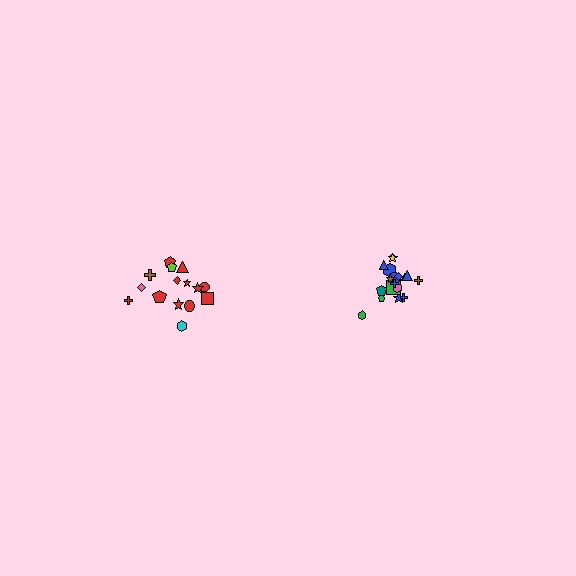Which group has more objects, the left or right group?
The right group.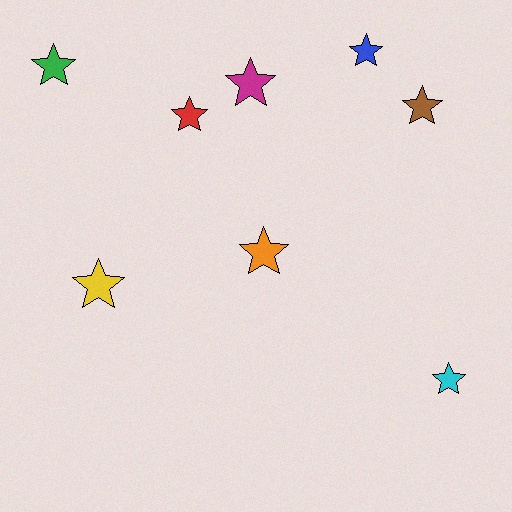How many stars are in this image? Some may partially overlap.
There are 8 stars.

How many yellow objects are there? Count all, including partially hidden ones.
There is 1 yellow object.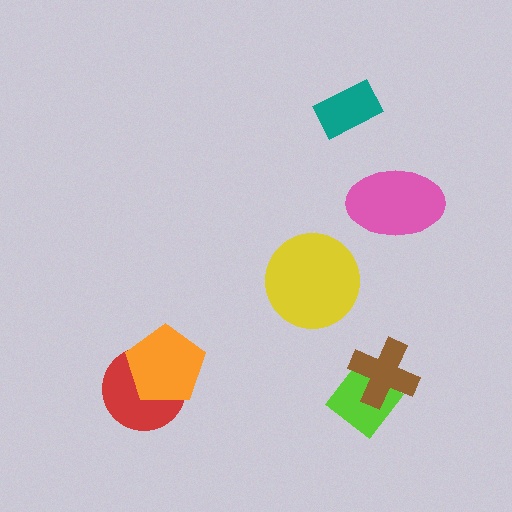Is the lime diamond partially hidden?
Yes, it is partially covered by another shape.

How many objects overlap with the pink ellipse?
0 objects overlap with the pink ellipse.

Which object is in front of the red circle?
The orange pentagon is in front of the red circle.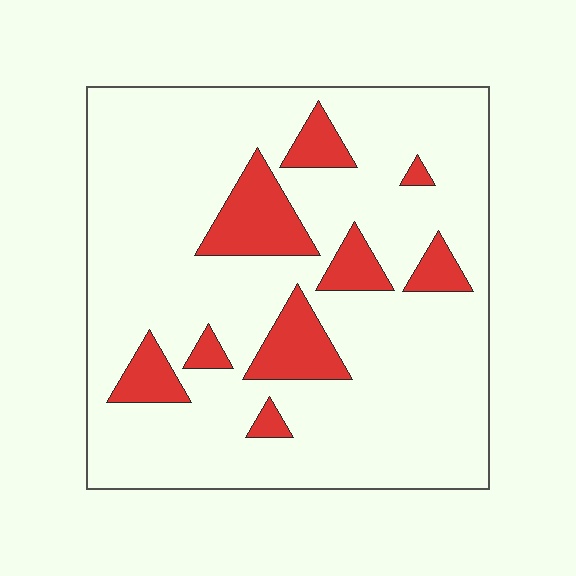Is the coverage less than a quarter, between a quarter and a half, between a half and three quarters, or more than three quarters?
Less than a quarter.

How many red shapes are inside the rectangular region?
9.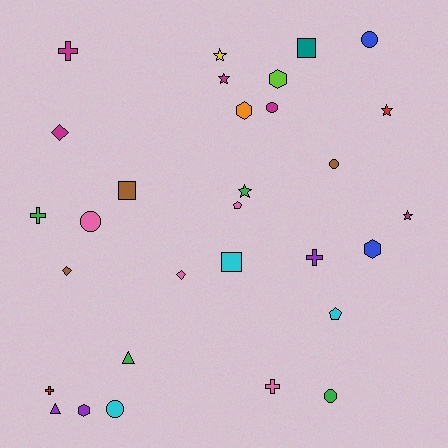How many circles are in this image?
There are 6 circles.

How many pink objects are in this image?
There are 4 pink objects.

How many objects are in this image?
There are 30 objects.